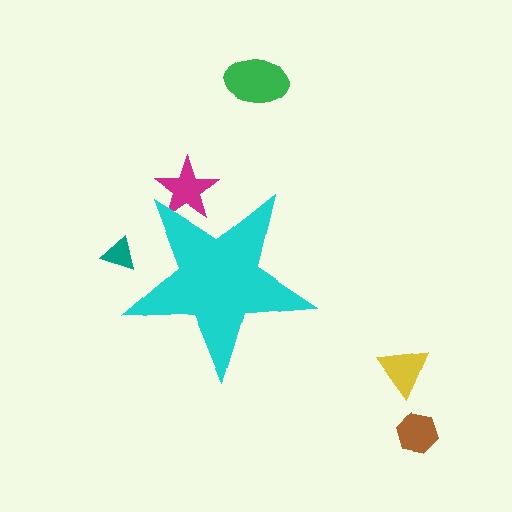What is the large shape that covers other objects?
A cyan star.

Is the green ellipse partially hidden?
No, the green ellipse is fully visible.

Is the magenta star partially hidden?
Yes, the magenta star is partially hidden behind the cyan star.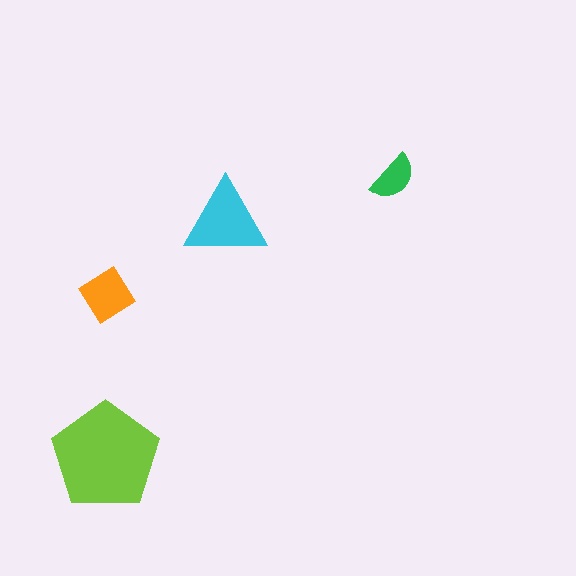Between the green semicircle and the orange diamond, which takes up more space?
The orange diamond.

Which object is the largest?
The lime pentagon.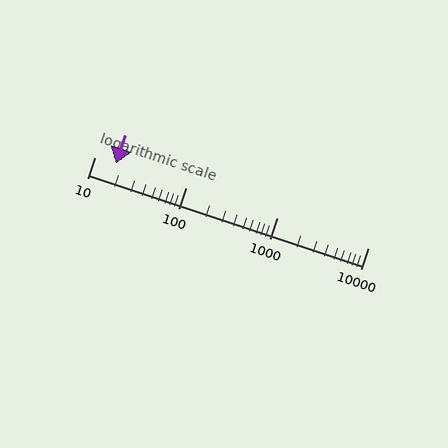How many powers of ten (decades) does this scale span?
The scale spans 3 decades, from 10 to 10000.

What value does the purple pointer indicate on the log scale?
The pointer indicates approximately 17.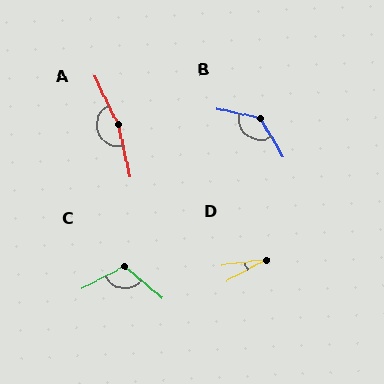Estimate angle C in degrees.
Approximately 113 degrees.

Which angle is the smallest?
D, at approximately 21 degrees.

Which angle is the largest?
A, at approximately 167 degrees.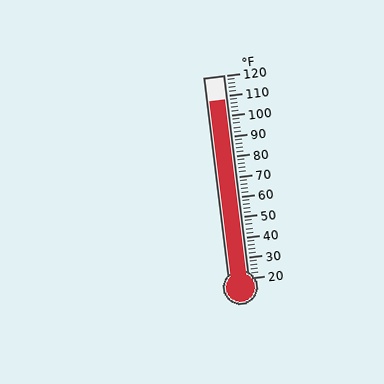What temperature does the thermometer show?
The thermometer shows approximately 108°F.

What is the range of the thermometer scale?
The thermometer scale ranges from 20°F to 120°F.